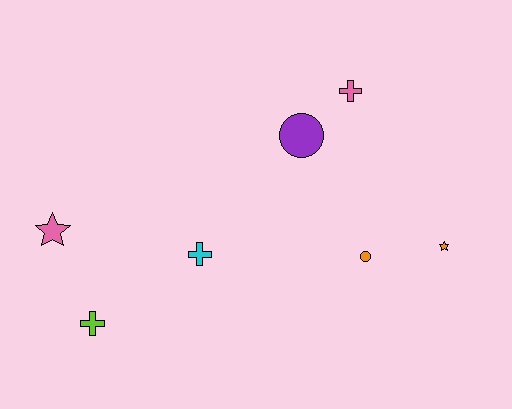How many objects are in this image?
There are 7 objects.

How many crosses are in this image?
There are 3 crosses.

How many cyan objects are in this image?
There is 1 cyan object.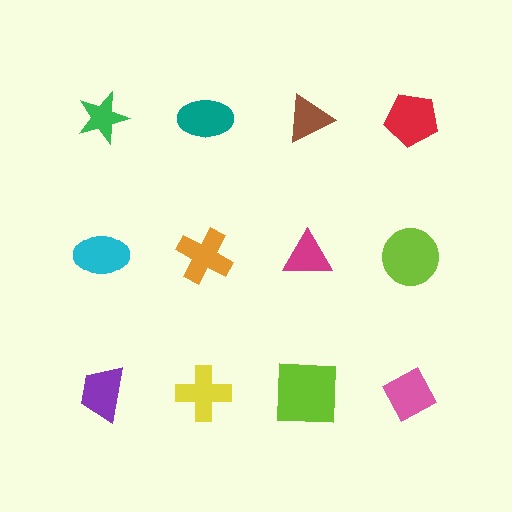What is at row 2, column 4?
A lime circle.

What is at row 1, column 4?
A red pentagon.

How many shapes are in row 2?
4 shapes.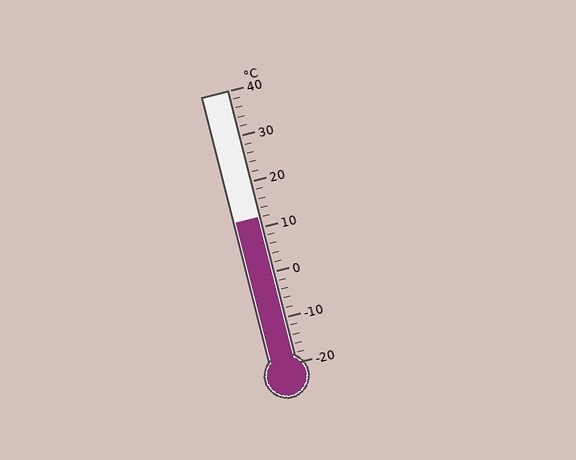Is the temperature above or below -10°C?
The temperature is above -10°C.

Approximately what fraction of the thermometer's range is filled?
The thermometer is filled to approximately 55% of its range.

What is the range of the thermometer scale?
The thermometer scale ranges from -20°C to 40°C.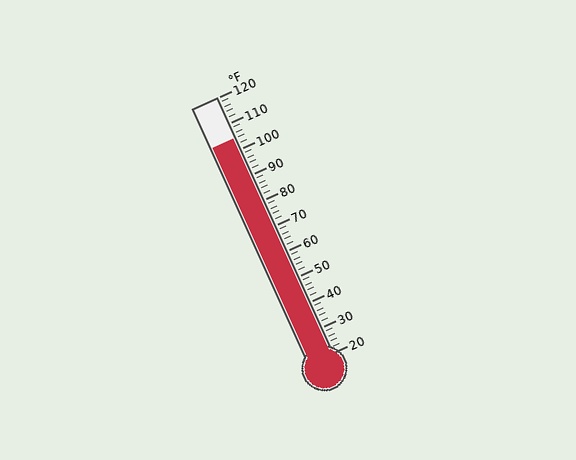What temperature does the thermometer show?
The thermometer shows approximately 104°F.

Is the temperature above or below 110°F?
The temperature is below 110°F.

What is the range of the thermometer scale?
The thermometer scale ranges from 20°F to 120°F.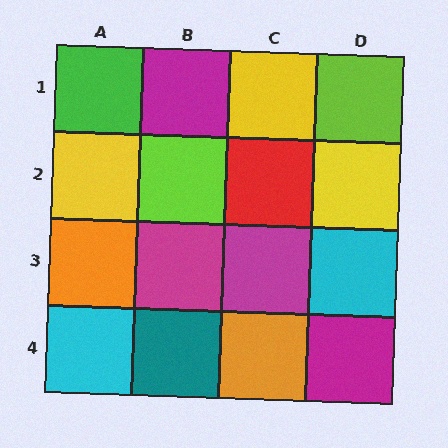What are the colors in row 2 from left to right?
Yellow, lime, red, yellow.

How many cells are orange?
2 cells are orange.